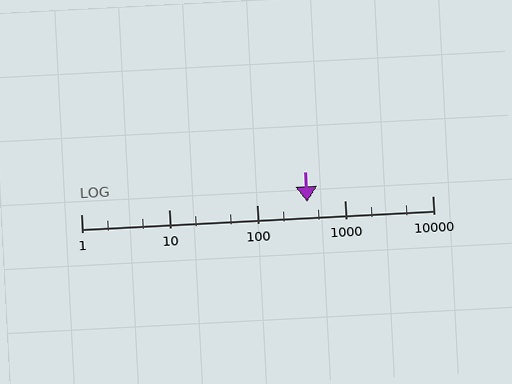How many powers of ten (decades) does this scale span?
The scale spans 4 decades, from 1 to 10000.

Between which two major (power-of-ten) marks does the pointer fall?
The pointer is between 100 and 1000.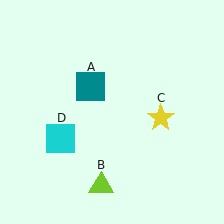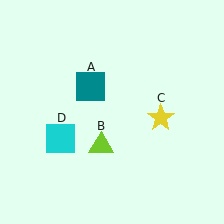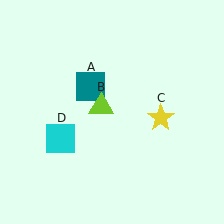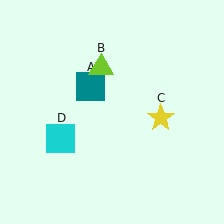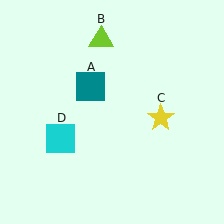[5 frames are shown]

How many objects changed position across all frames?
1 object changed position: lime triangle (object B).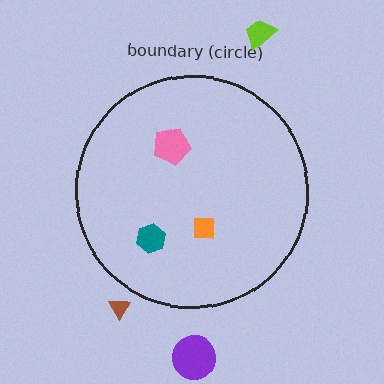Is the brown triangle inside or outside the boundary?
Outside.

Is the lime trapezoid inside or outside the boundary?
Outside.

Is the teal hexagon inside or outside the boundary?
Inside.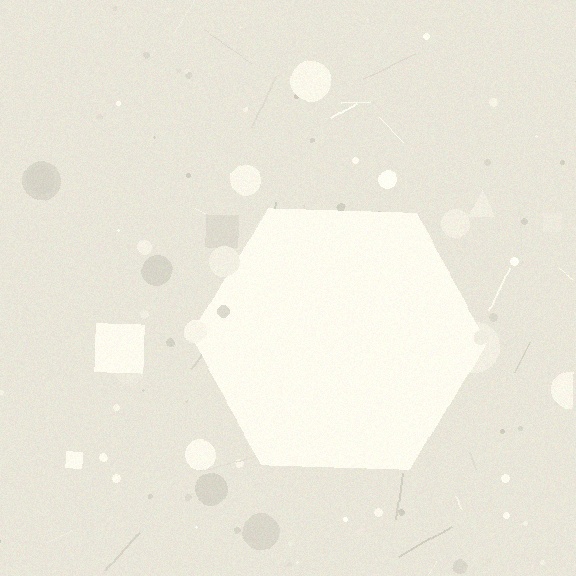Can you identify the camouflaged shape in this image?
The camouflaged shape is a hexagon.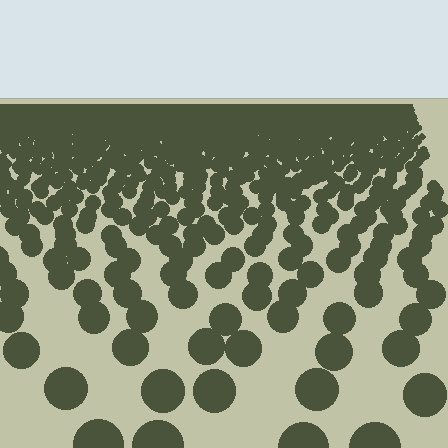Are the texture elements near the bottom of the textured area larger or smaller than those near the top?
Larger. Near the bottom, elements are closer to the viewer and appear at a bigger on-screen size.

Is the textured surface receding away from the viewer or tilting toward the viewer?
The surface is receding away from the viewer. Texture elements get smaller and denser toward the top.